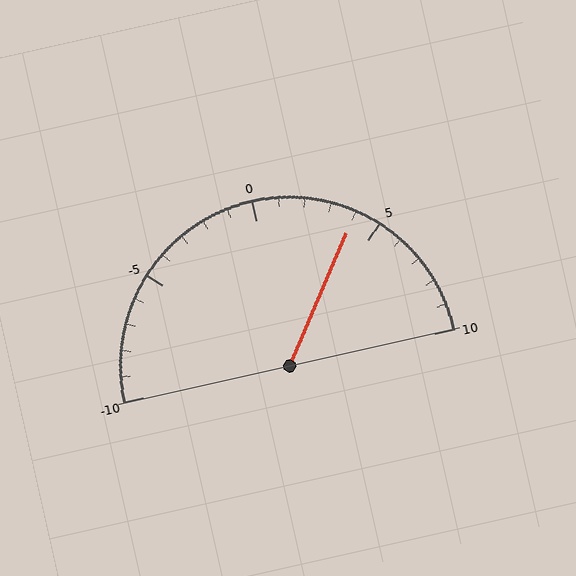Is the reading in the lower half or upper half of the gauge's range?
The reading is in the upper half of the range (-10 to 10).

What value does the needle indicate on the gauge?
The needle indicates approximately 4.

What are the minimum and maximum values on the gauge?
The gauge ranges from -10 to 10.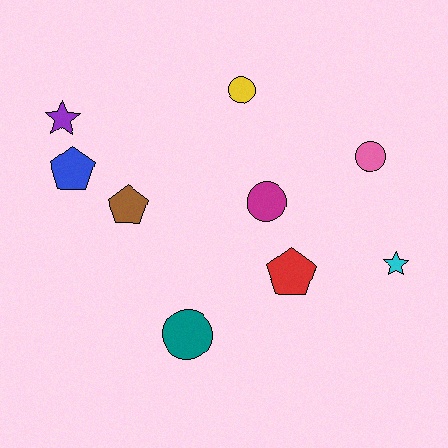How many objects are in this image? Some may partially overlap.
There are 9 objects.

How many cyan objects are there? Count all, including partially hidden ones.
There is 1 cyan object.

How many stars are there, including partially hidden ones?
There are 2 stars.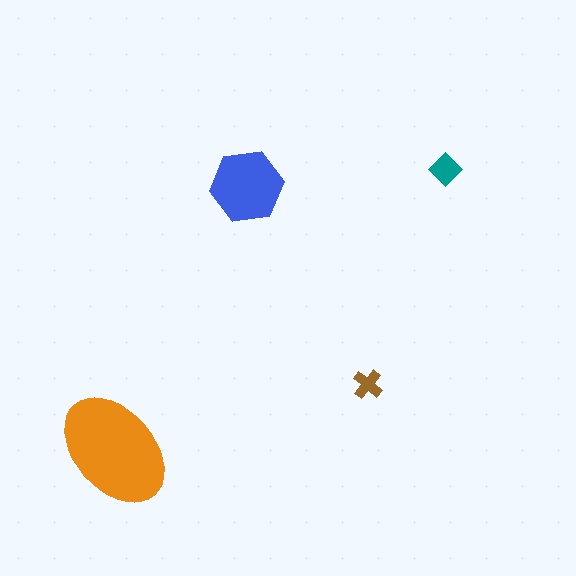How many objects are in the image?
There are 4 objects in the image.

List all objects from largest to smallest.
The orange ellipse, the blue hexagon, the teal diamond, the brown cross.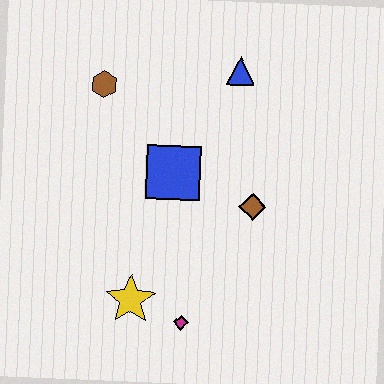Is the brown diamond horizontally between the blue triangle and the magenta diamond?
No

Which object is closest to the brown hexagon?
The blue square is closest to the brown hexagon.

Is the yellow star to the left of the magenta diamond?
Yes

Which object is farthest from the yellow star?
The blue triangle is farthest from the yellow star.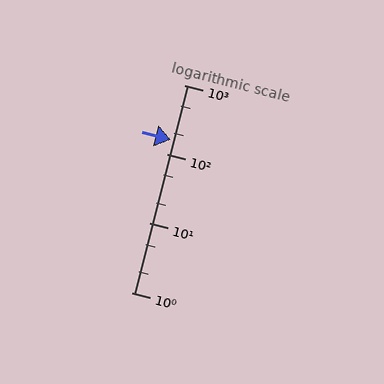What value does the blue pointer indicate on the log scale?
The pointer indicates approximately 160.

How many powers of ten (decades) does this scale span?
The scale spans 3 decades, from 1 to 1000.